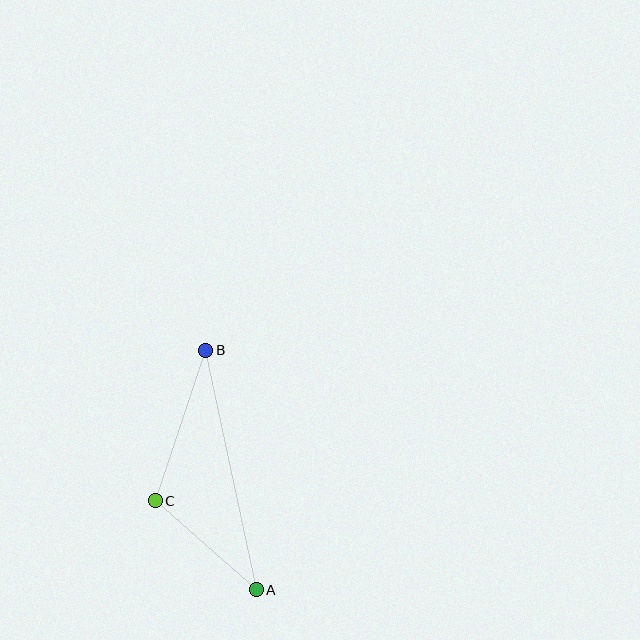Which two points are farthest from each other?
Points A and B are farthest from each other.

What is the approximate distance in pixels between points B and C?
The distance between B and C is approximately 159 pixels.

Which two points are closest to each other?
Points A and C are closest to each other.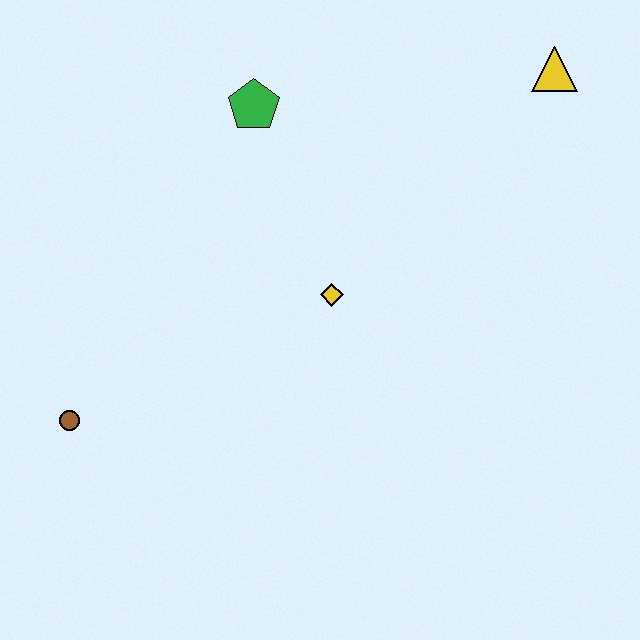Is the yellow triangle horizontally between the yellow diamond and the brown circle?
No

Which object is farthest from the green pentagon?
The brown circle is farthest from the green pentagon.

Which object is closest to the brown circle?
The yellow diamond is closest to the brown circle.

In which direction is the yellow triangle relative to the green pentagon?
The yellow triangle is to the right of the green pentagon.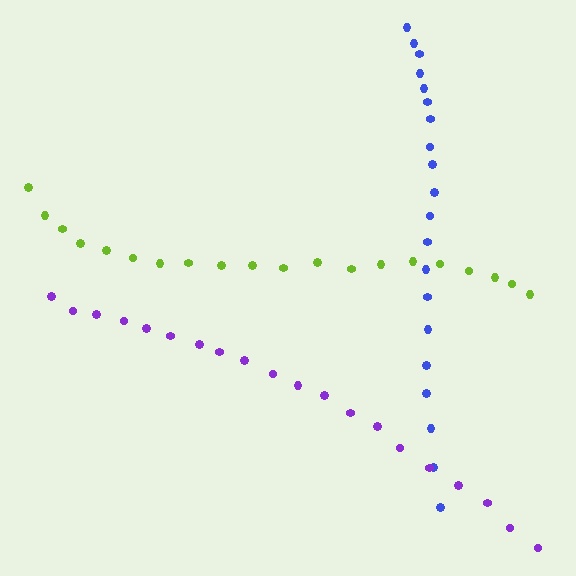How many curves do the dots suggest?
There are 3 distinct paths.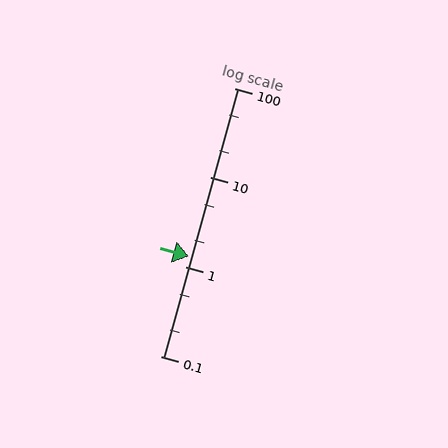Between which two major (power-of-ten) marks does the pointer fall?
The pointer is between 1 and 10.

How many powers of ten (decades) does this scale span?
The scale spans 3 decades, from 0.1 to 100.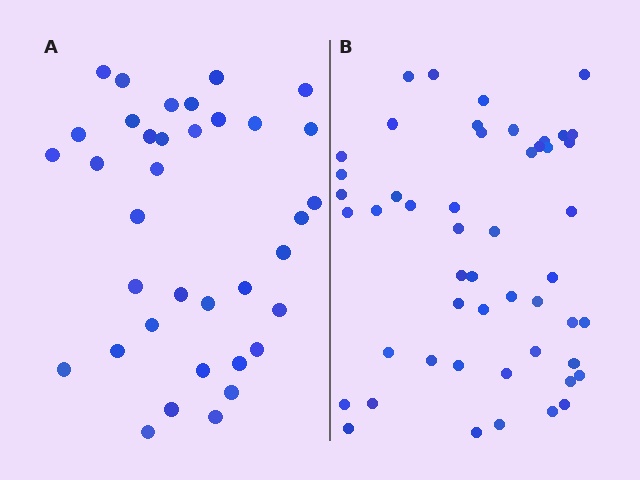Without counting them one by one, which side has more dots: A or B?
Region B (the right region) has more dots.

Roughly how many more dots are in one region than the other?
Region B has approximately 15 more dots than region A.